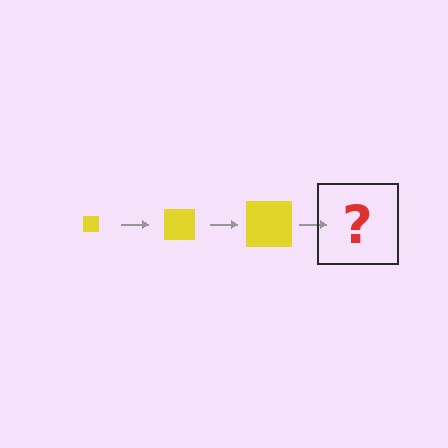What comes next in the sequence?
The next element should be a yellow square, larger than the previous one.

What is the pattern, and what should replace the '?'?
The pattern is that the square gets progressively larger each step. The '?' should be a yellow square, larger than the previous one.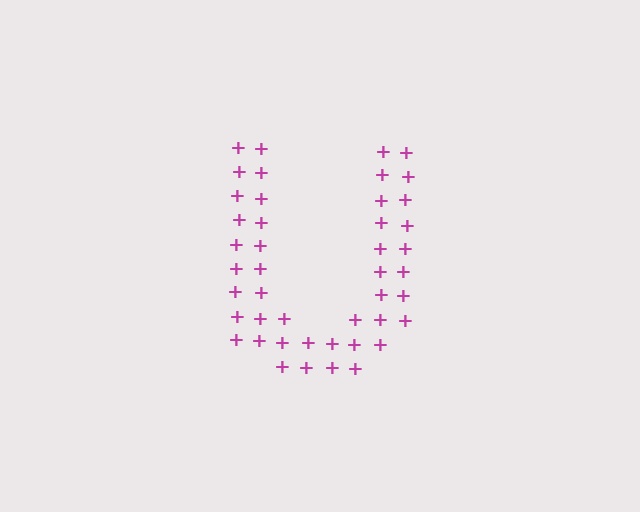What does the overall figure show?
The overall figure shows the letter U.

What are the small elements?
The small elements are plus signs.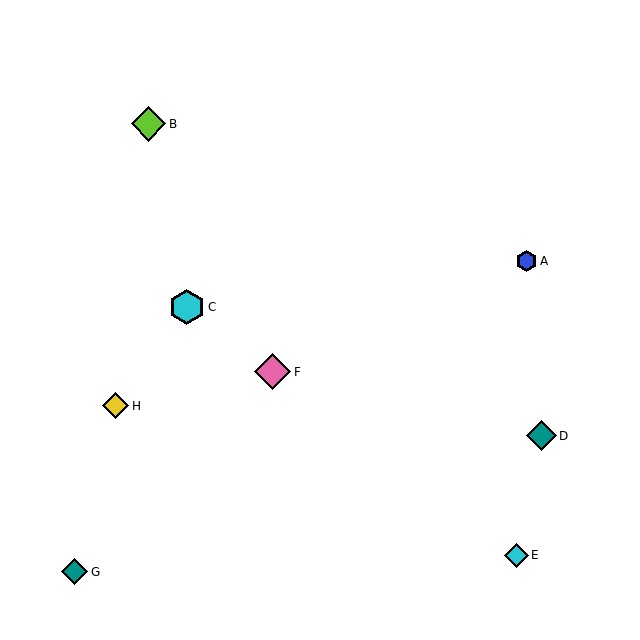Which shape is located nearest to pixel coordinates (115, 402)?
The yellow diamond (labeled H) at (116, 406) is nearest to that location.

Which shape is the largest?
The pink diamond (labeled F) is the largest.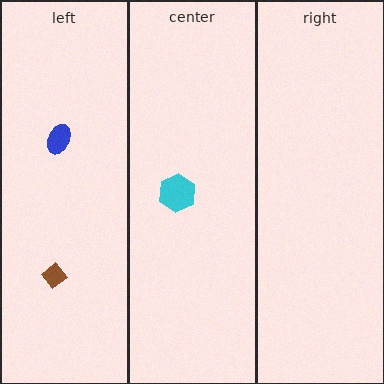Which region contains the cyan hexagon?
The center region.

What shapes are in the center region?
The cyan hexagon.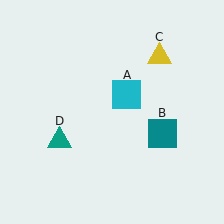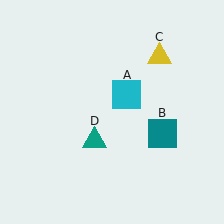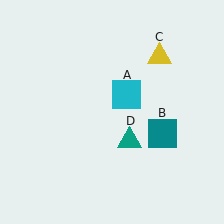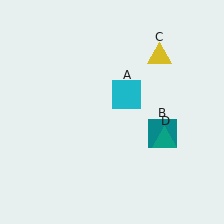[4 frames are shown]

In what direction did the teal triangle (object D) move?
The teal triangle (object D) moved right.